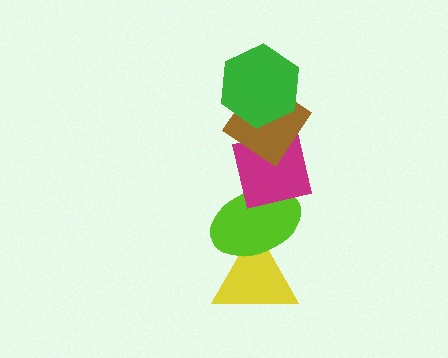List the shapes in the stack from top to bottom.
From top to bottom: the green hexagon, the brown diamond, the magenta square, the lime ellipse, the yellow triangle.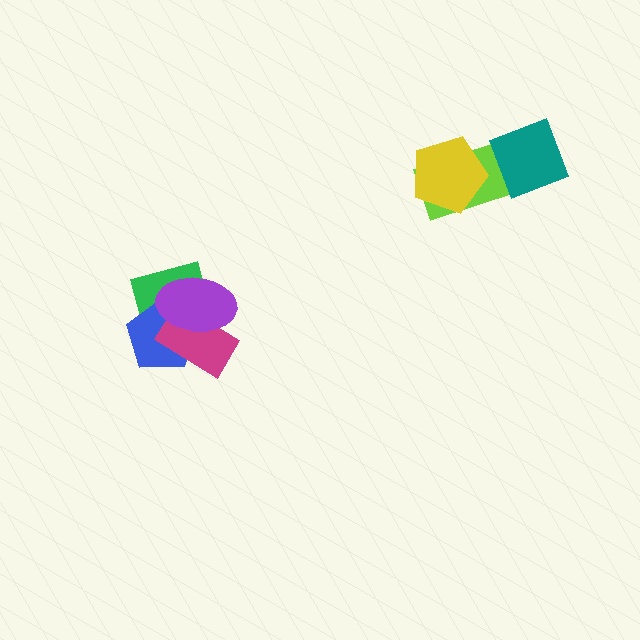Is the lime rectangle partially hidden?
Yes, it is partially covered by another shape.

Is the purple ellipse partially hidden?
No, no other shape covers it.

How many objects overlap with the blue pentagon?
3 objects overlap with the blue pentagon.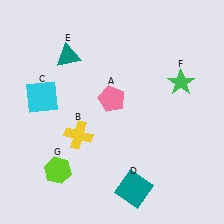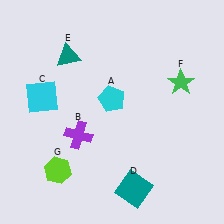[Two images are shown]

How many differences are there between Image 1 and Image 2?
There are 2 differences between the two images.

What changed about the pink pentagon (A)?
In Image 1, A is pink. In Image 2, it changed to cyan.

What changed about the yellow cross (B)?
In Image 1, B is yellow. In Image 2, it changed to purple.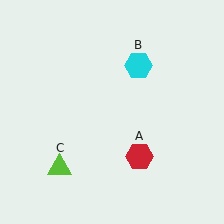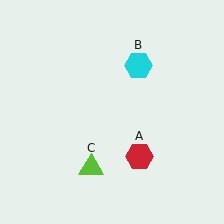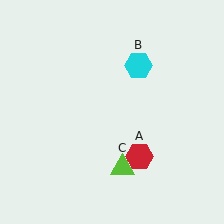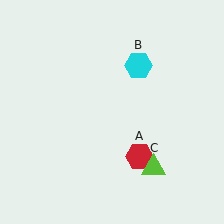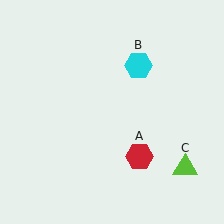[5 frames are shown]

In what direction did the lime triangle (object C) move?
The lime triangle (object C) moved right.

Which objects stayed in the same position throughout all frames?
Red hexagon (object A) and cyan hexagon (object B) remained stationary.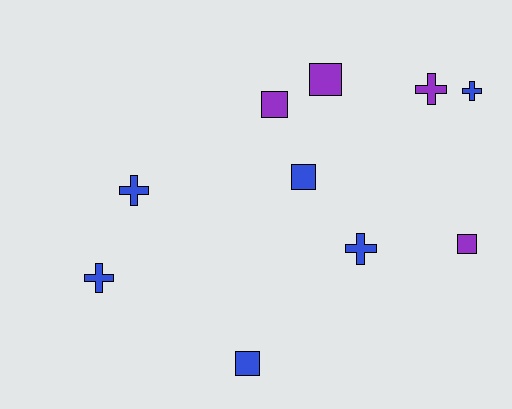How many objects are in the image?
There are 10 objects.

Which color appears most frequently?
Blue, with 6 objects.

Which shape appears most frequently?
Cross, with 5 objects.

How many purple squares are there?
There are 3 purple squares.